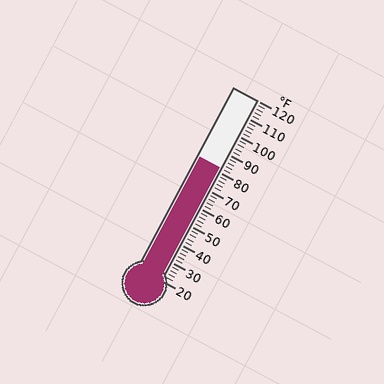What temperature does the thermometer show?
The thermometer shows approximately 82°F.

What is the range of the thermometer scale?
The thermometer scale ranges from 20°F to 120°F.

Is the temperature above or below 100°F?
The temperature is below 100°F.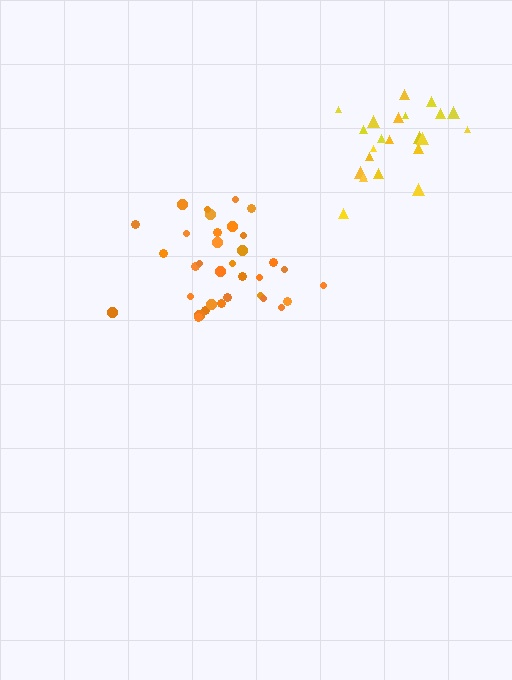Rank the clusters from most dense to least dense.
yellow, orange.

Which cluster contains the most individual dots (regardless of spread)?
Orange (34).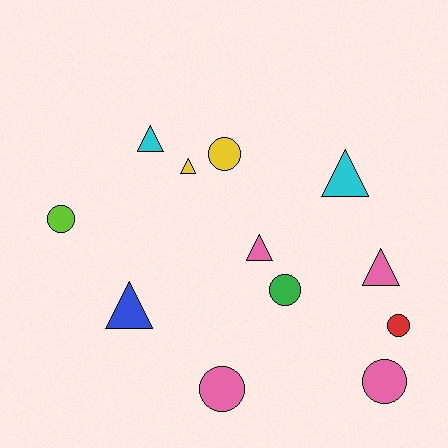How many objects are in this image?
There are 12 objects.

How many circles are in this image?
There are 6 circles.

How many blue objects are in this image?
There is 1 blue object.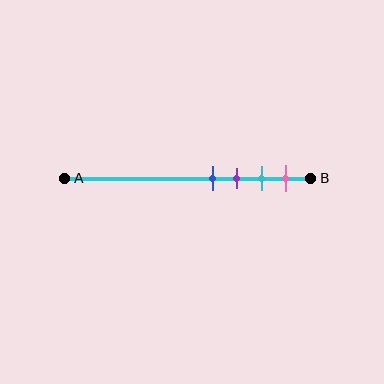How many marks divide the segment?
There are 4 marks dividing the segment.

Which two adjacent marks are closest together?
The blue and purple marks are the closest adjacent pair.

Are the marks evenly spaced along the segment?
Yes, the marks are approximately evenly spaced.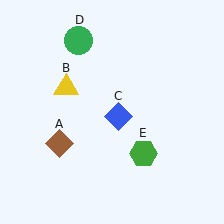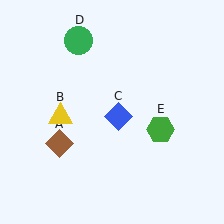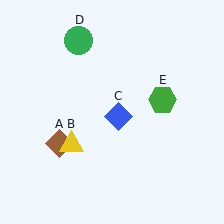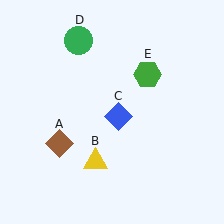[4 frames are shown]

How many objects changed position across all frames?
2 objects changed position: yellow triangle (object B), green hexagon (object E).